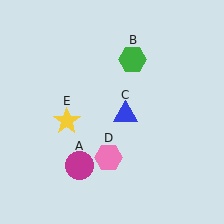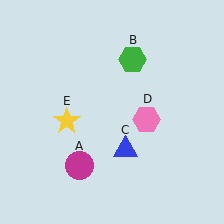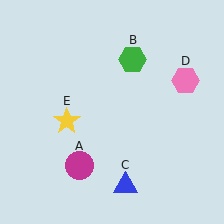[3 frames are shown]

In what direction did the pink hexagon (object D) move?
The pink hexagon (object D) moved up and to the right.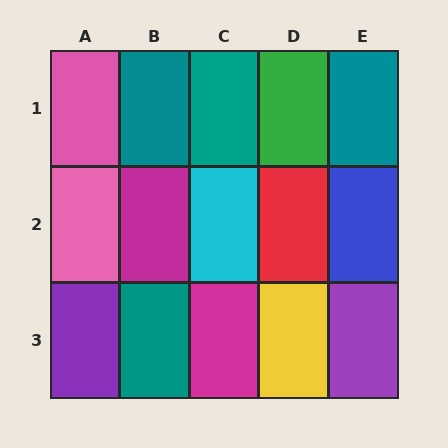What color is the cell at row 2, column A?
Pink.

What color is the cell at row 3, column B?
Teal.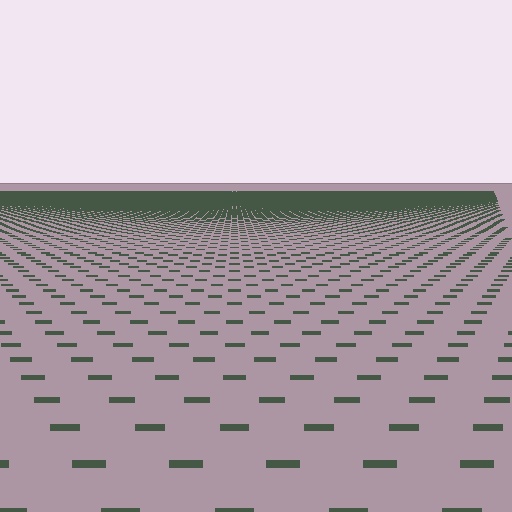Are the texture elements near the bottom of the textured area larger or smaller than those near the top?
Larger. Near the bottom, elements are closer to the viewer and appear at a bigger on-screen size.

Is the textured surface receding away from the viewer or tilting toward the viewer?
The surface is receding away from the viewer. Texture elements get smaller and denser toward the top.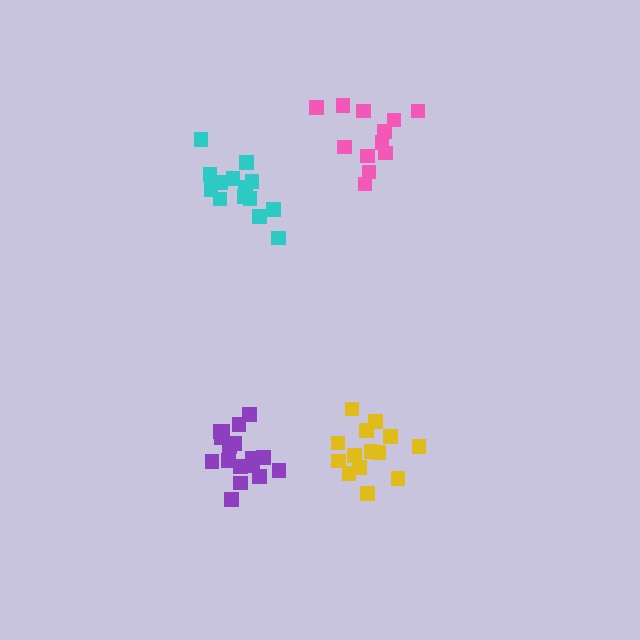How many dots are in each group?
Group 1: 17 dots, Group 2: 12 dots, Group 3: 14 dots, Group 4: 14 dots (57 total).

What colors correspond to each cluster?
The clusters are colored: purple, pink, yellow, cyan.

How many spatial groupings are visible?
There are 4 spatial groupings.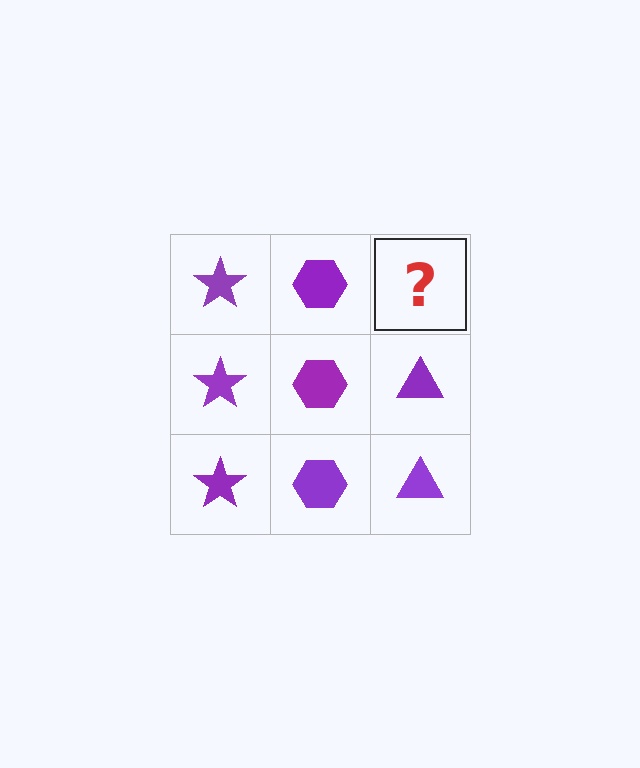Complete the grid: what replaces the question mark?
The question mark should be replaced with a purple triangle.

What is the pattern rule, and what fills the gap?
The rule is that each column has a consistent shape. The gap should be filled with a purple triangle.